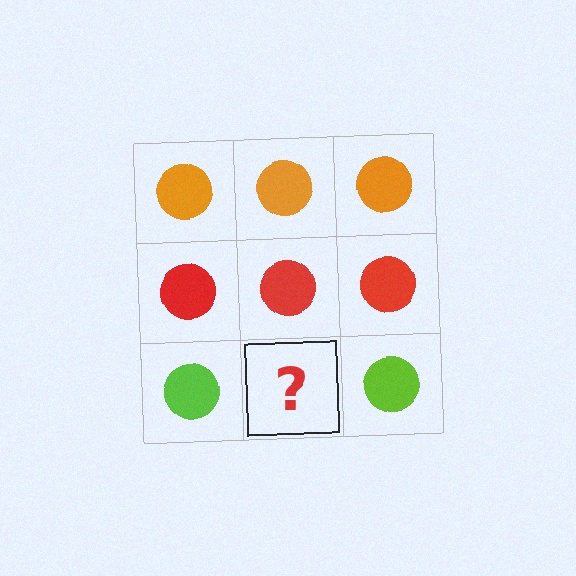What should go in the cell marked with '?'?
The missing cell should contain a lime circle.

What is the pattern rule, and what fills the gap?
The rule is that each row has a consistent color. The gap should be filled with a lime circle.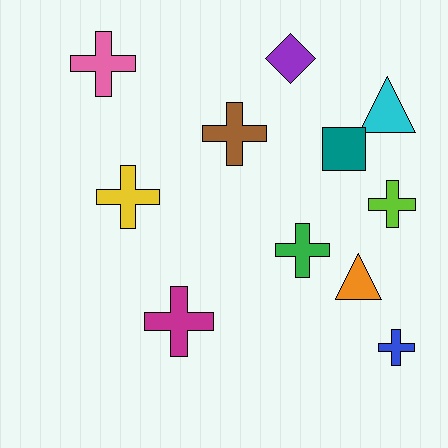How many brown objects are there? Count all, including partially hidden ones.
There is 1 brown object.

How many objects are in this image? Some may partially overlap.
There are 11 objects.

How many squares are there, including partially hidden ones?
There is 1 square.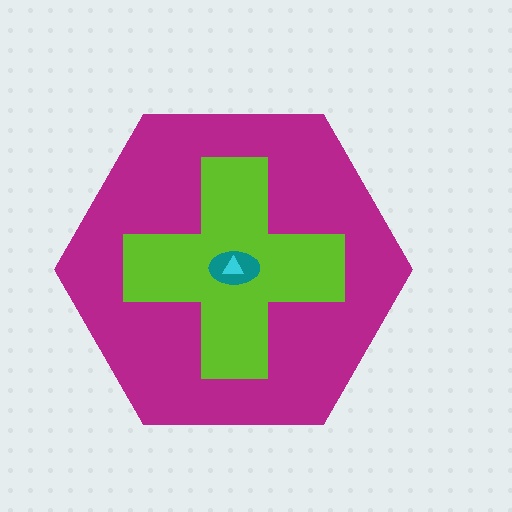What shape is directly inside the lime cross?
The teal ellipse.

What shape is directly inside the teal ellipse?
The cyan triangle.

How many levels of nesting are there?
4.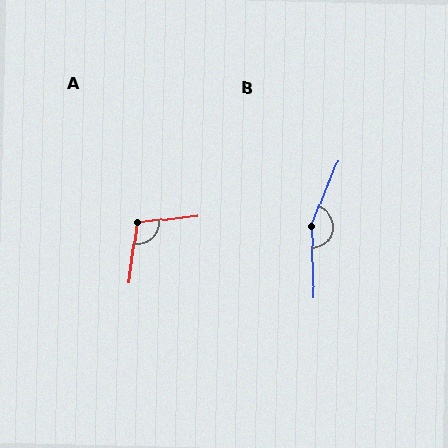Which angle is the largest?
B, at approximately 156 degrees.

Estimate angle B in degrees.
Approximately 156 degrees.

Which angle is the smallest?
A, at approximately 104 degrees.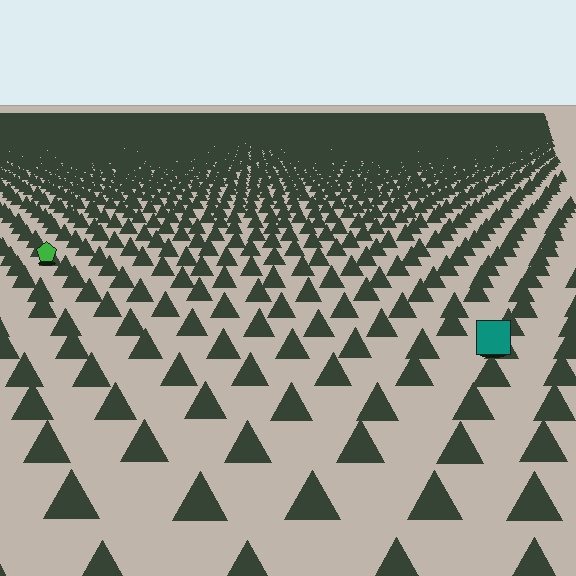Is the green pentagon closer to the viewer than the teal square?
No. The teal square is closer — you can tell from the texture gradient: the ground texture is coarser near it.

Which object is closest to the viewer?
The teal square is closest. The texture marks near it are larger and more spread out.